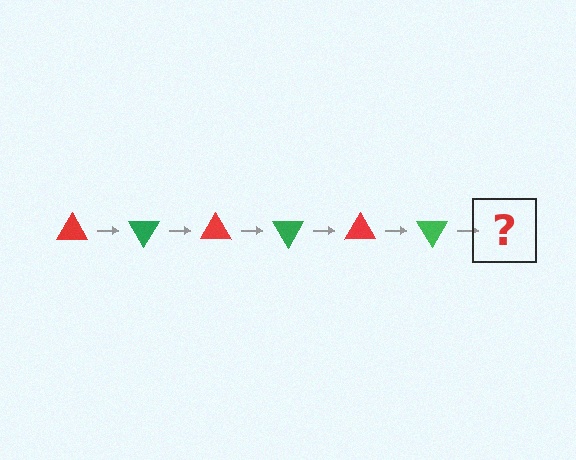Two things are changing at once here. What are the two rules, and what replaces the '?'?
The two rules are that it rotates 60 degrees each step and the color cycles through red and green. The '?' should be a red triangle, rotated 360 degrees from the start.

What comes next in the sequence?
The next element should be a red triangle, rotated 360 degrees from the start.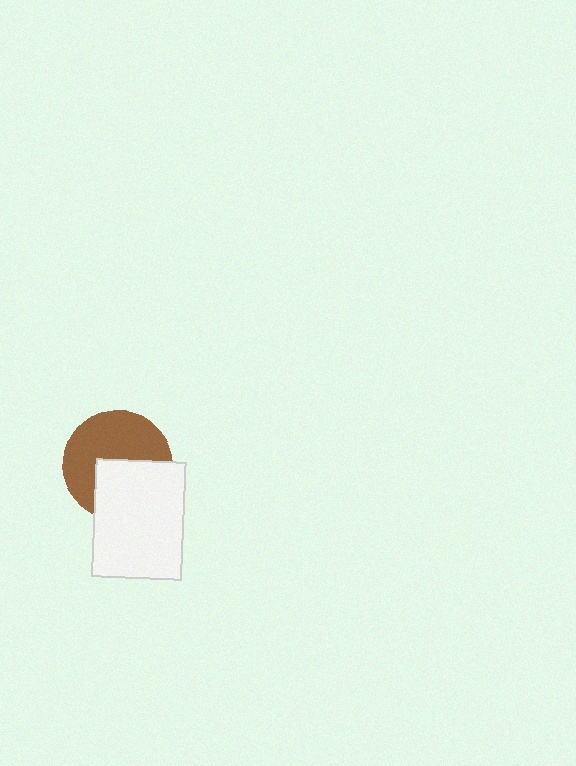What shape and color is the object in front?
The object in front is a white rectangle.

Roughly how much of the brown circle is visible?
About half of it is visible (roughly 58%).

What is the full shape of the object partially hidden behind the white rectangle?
The partially hidden object is a brown circle.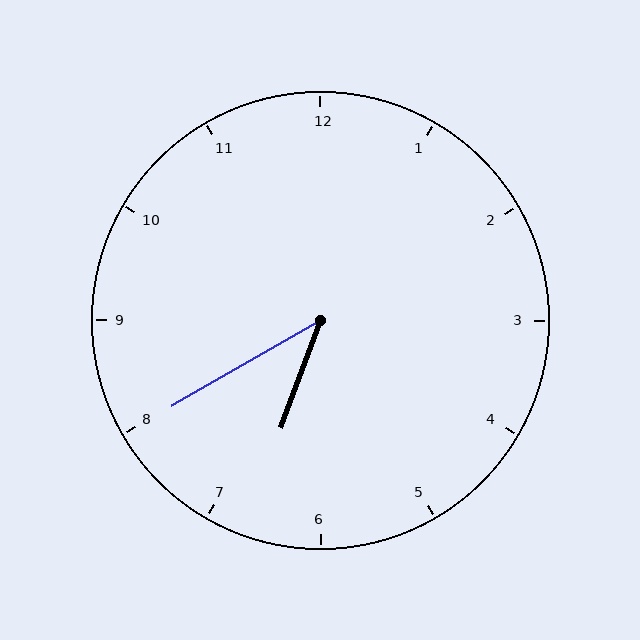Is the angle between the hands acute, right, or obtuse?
It is acute.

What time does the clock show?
6:40.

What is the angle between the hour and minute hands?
Approximately 40 degrees.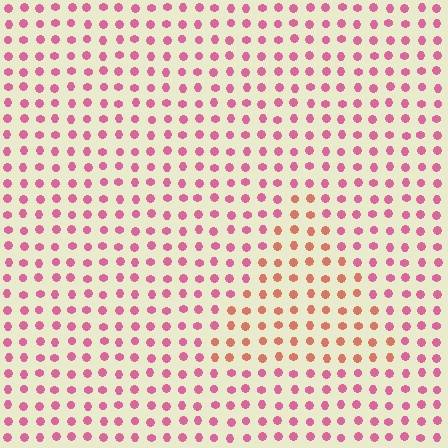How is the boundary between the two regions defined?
The boundary is defined purely by a slight shift in hue (about 37 degrees). Spacing, size, and orientation are identical on both sides.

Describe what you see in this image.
The image is filled with small pink elements in a uniform arrangement. A triangle-shaped region is visible where the elements are tinted to a slightly different hue, forming a subtle color boundary.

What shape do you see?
I see a triangle.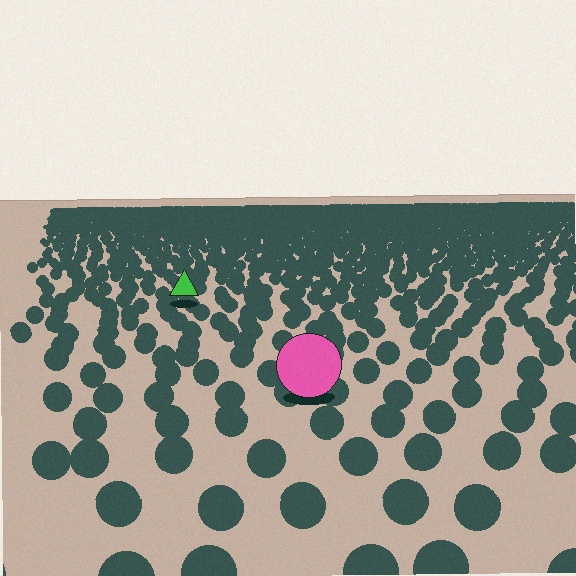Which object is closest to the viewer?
The pink circle is closest. The texture marks near it are larger and more spread out.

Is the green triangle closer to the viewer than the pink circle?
No. The pink circle is closer — you can tell from the texture gradient: the ground texture is coarser near it.